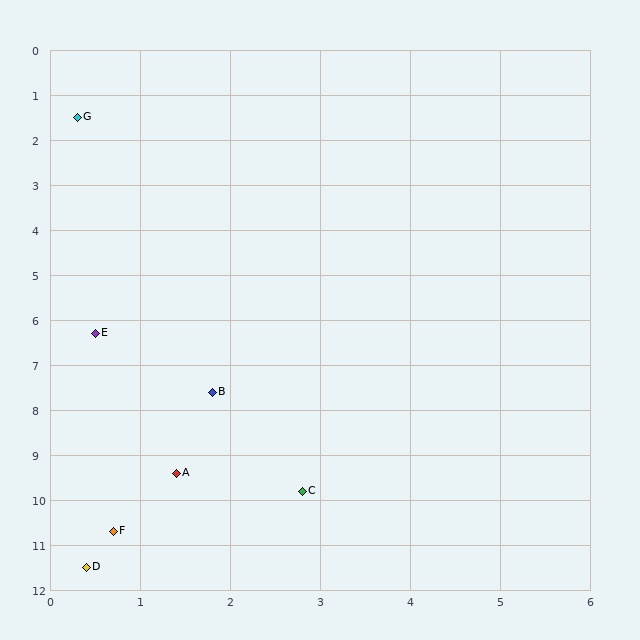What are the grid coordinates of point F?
Point F is at approximately (0.7, 10.7).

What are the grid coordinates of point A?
Point A is at approximately (1.4, 9.4).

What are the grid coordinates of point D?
Point D is at approximately (0.4, 11.5).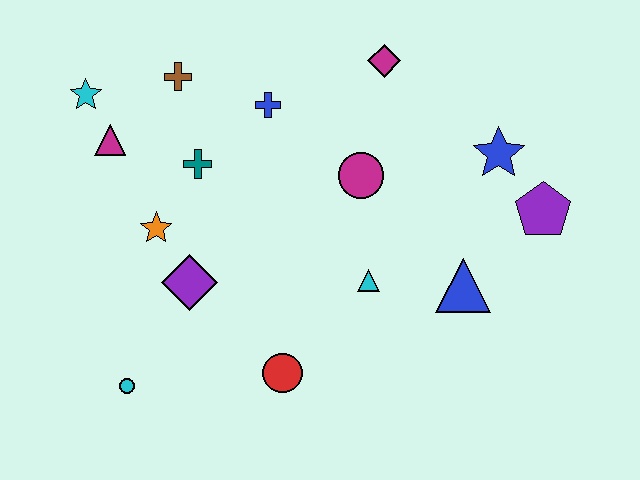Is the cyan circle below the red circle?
Yes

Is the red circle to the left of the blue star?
Yes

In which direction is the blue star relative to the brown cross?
The blue star is to the right of the brown cross.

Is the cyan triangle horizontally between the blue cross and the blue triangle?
Yes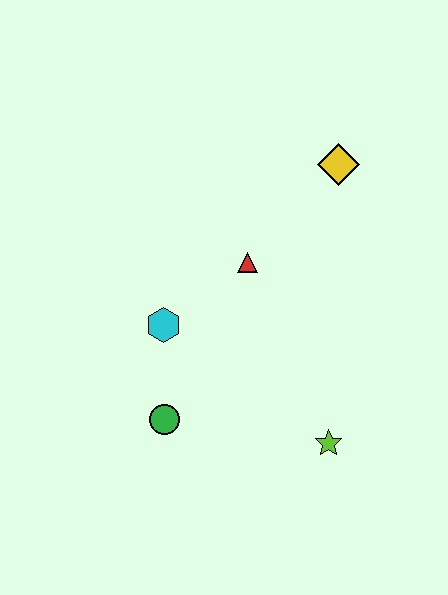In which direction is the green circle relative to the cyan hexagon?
The green circle is below the cyan hexagon.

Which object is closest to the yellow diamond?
The red triangle is closest to the yellow diamond.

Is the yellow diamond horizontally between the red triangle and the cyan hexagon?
No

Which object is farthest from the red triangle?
The lime star is farthest from the red triangle.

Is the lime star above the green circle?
No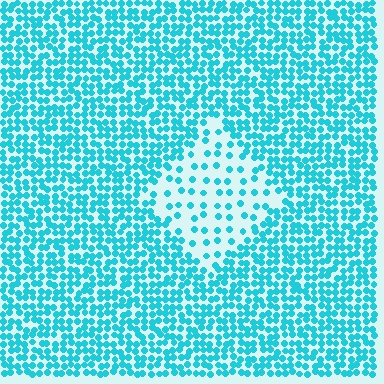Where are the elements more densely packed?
The elements are more densely packed outside the diamond boundary.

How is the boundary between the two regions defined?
The boundary is defined by a change in element density (approximately 2.8x ratio). All elements are the same color, size, and shape.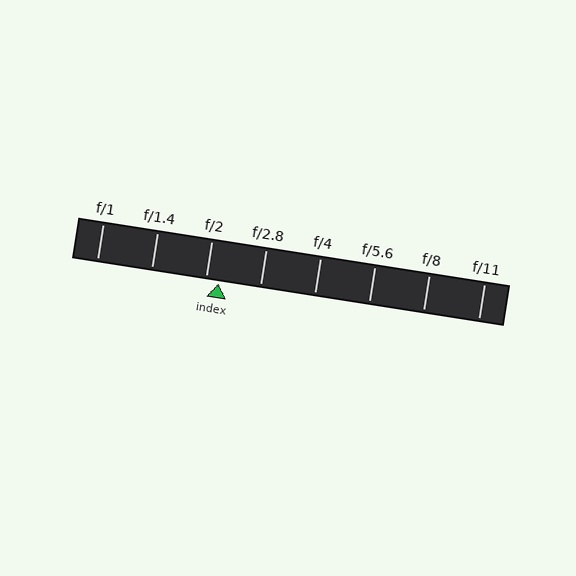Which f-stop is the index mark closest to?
The index mark is closest to f/2.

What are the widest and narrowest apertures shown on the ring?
The widest aperture shown is f/1 and the narrowest is f/11.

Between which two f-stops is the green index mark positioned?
The index mark is between f/2 and f/2.8.